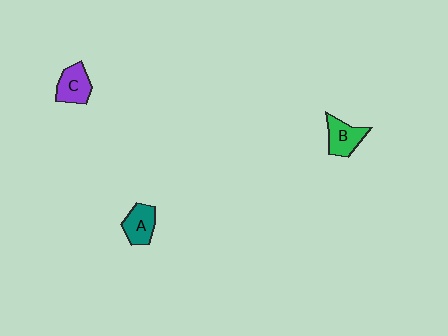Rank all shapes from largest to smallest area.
From largest to smallest: C (purple), B (green), A (teal).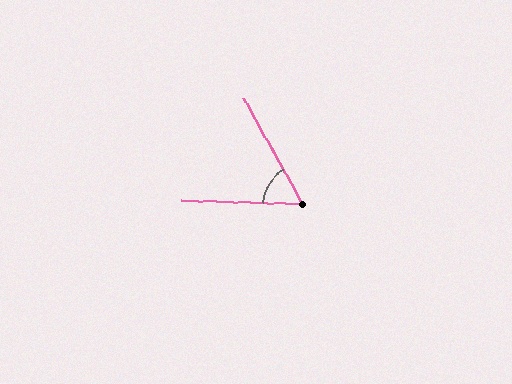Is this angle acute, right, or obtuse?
It is acute.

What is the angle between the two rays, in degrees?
Approximately 59 degrees.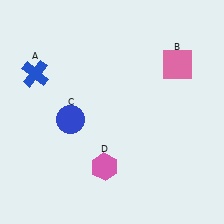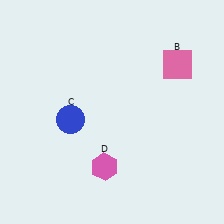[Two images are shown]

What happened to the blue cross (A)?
The blue cross (A) was removed in Image 2. It was in the top-left area of Image 1.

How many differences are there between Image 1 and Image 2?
There is 1 difference between the two images.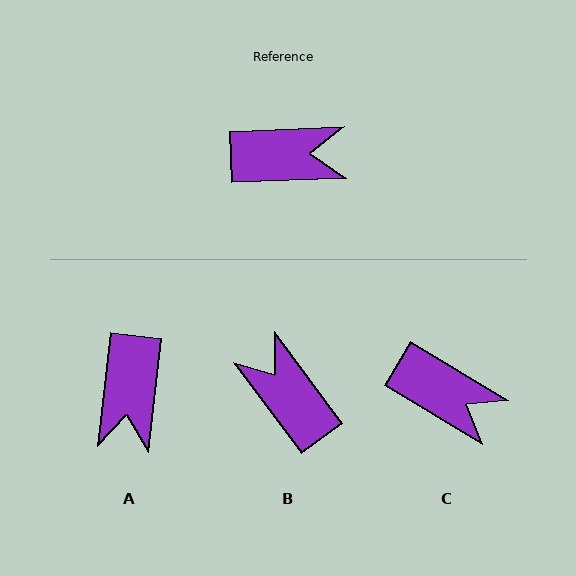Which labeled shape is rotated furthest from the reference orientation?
B, about 125 degrees away.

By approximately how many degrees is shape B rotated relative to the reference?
Approximately 125 degrees counter-clockwise.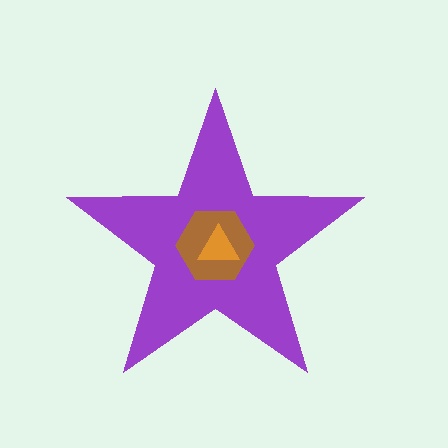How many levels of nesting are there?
3.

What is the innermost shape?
The orange triangle.